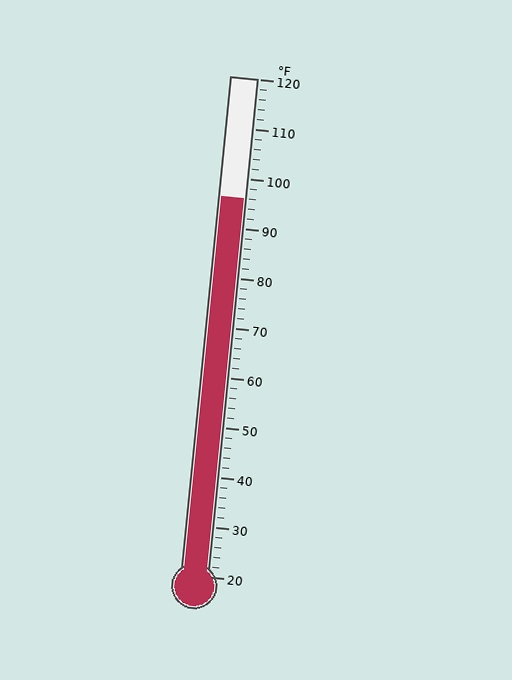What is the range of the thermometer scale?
The thermometer scale ranges from 20°F to 120°F.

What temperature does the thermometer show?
The thermometer shows approximately 96°F.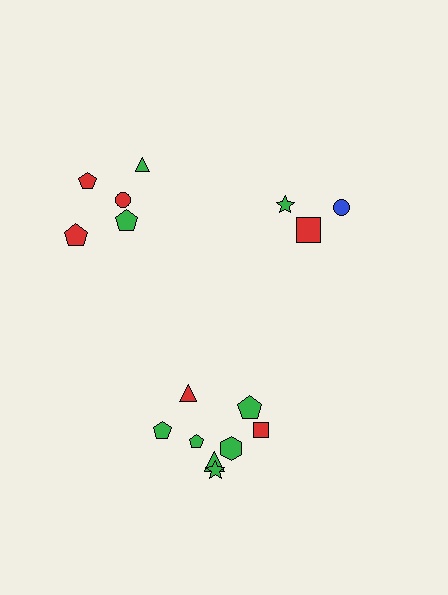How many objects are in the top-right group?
There are 3 objects.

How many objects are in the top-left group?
There are 5 objects.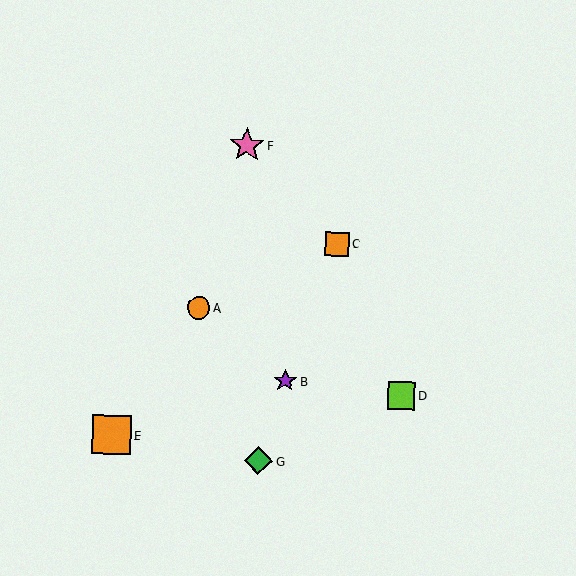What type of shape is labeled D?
Shape D is a lime square.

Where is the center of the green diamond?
The center of the green diamond is at (259, 461).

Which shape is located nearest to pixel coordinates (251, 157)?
The pink star (labeled F) at (247, 145) is nearest to that location.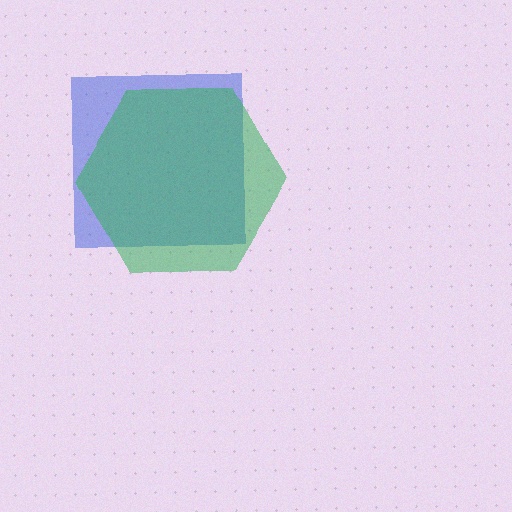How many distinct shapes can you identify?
There are 2 distinct shapes: a blue square, a green hexagon.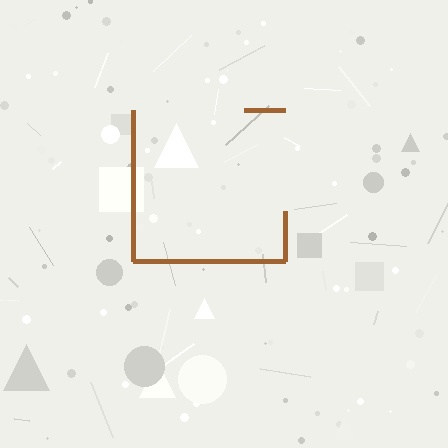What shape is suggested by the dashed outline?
The dashed outline suggests a square.